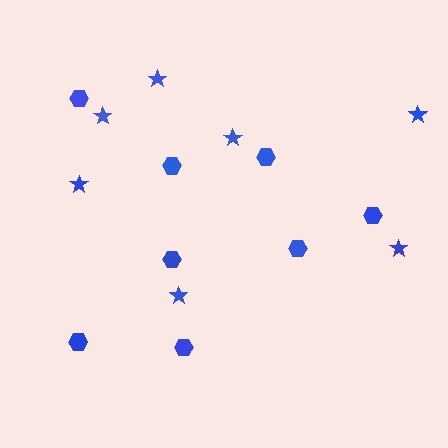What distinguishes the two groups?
There are 2 groups: one group of stars (7) and one group of hexagons (8).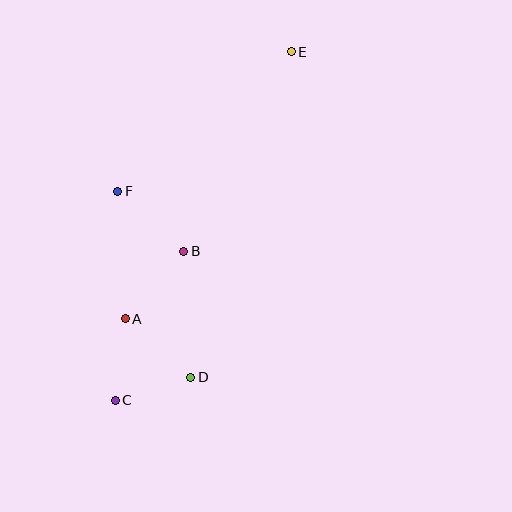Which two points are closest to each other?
Points C and D are closest to each other.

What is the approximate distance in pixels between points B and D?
The distance between B and D is approximately 126 pixels.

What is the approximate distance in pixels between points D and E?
The distance between D and E is approximately 341 pixels.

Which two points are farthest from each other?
Points C and E are farthest from each other.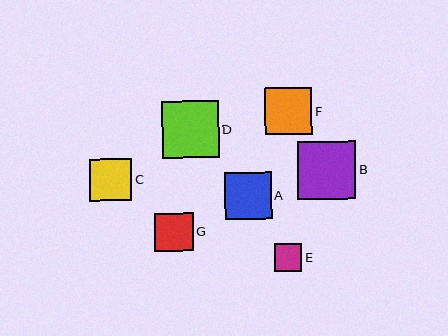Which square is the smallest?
Square E is the smallest with a size of approximately 28 pixels.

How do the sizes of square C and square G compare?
Square C and square G are approximately the same size.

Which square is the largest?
Square B is the largest with a size of approximately 58 pixels.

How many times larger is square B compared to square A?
Square B is approximately 1.2 times the size of square A.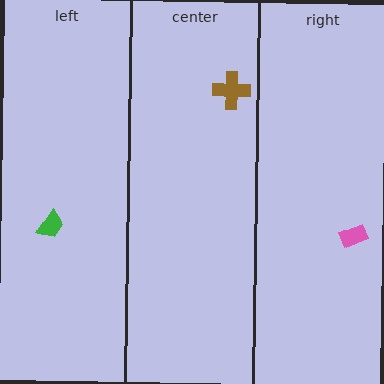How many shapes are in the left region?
1.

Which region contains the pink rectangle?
The right region.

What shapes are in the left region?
The green trapezoid.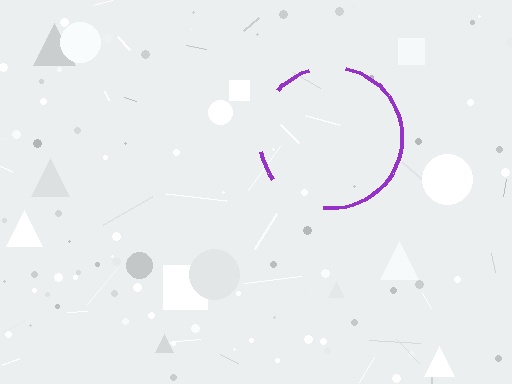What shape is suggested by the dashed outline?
The dashed outline suggests a circle.